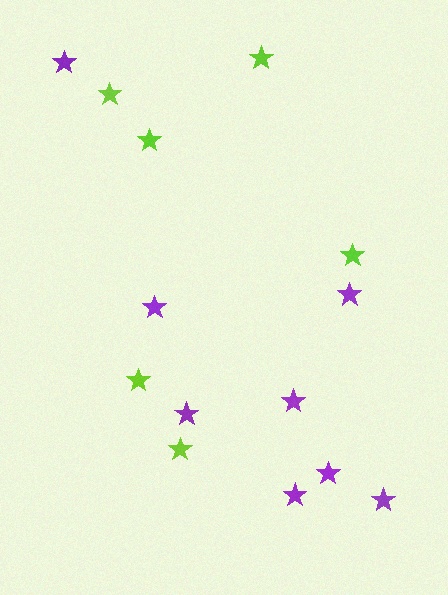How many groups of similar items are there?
There are 2 groups: one group of lime stars (6) and one group of purple stars (8).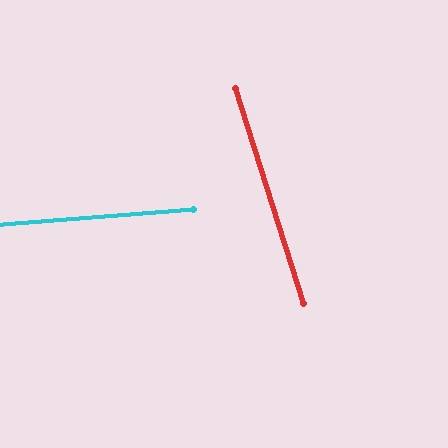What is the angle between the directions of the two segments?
Approximately 77 degrees.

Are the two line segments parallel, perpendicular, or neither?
Neither parallel nor perpendicular — they differ by about 77°.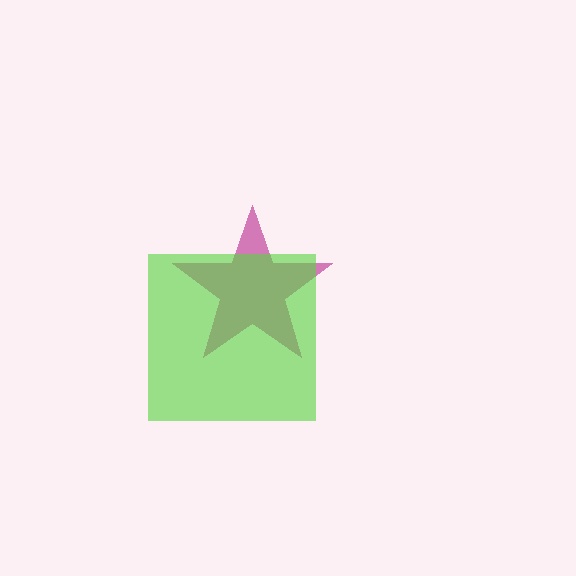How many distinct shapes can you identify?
There are 2 distinct shapes: a magenta star, a lime square.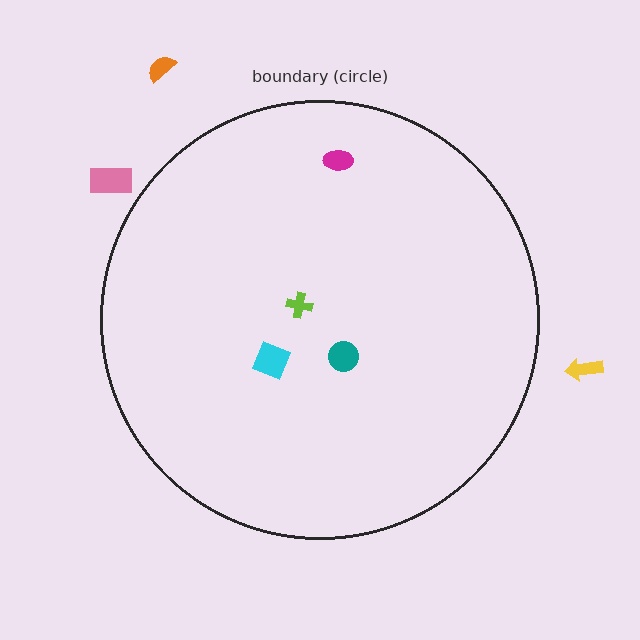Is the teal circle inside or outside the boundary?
Inside.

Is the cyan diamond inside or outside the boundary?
Inside.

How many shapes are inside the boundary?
4 inside, 3 outside.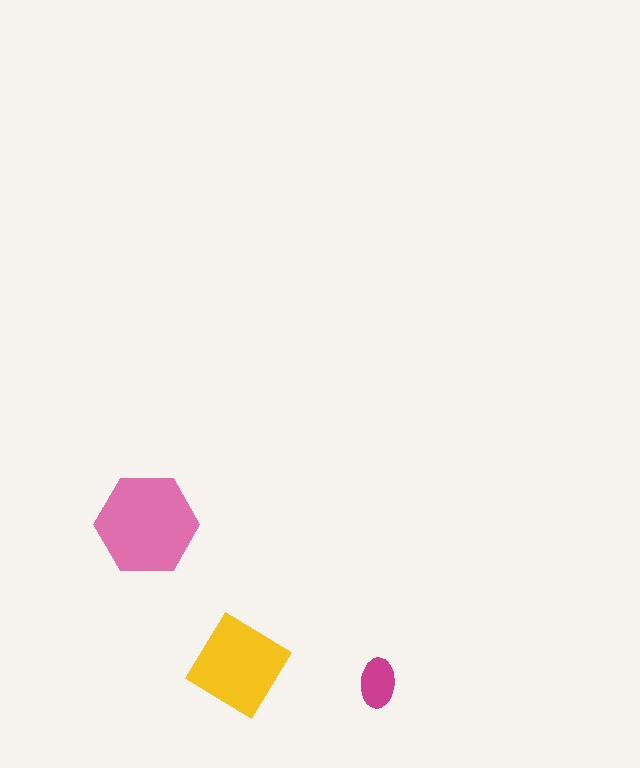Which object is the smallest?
The magenta ellipse.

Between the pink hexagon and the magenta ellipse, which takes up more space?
The pink hexagon.